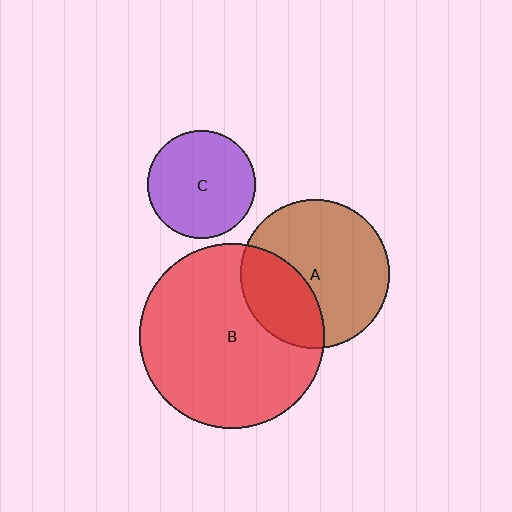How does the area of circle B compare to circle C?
Approximately 2.9 times.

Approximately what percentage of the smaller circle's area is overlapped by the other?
Approximately 35%.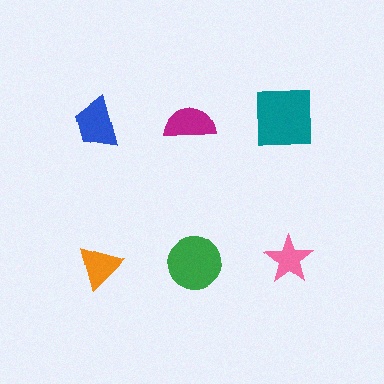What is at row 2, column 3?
A pink star.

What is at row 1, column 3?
A teal square.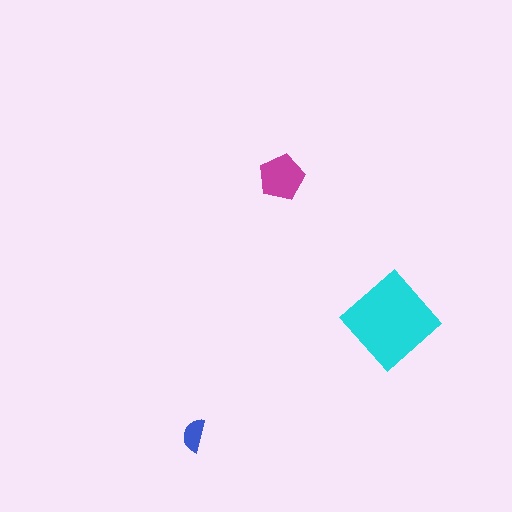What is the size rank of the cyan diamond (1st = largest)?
1st.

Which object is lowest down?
The blue semicircle is bottommost.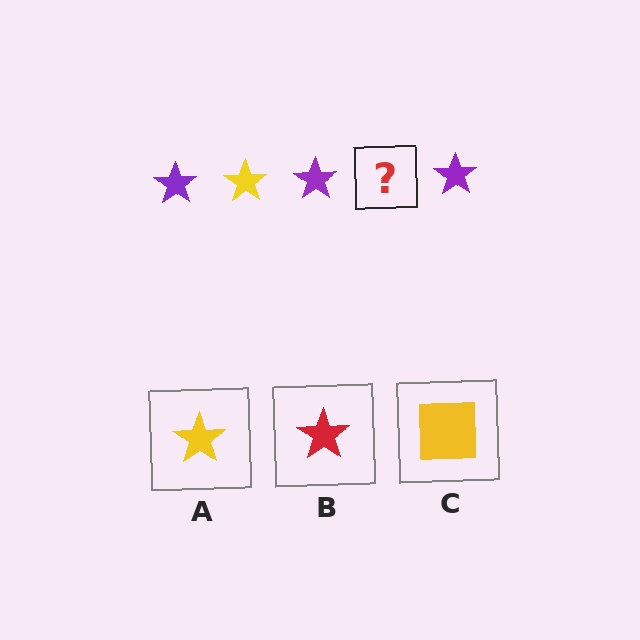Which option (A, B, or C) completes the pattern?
A.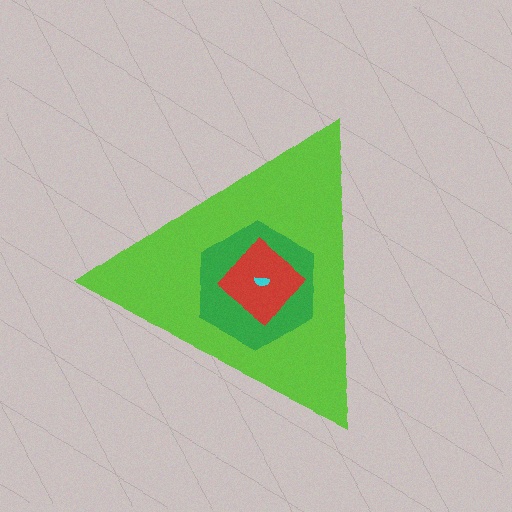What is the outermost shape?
The lime triangle.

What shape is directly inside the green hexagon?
The red diamond.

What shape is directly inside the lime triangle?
The green hexagon.